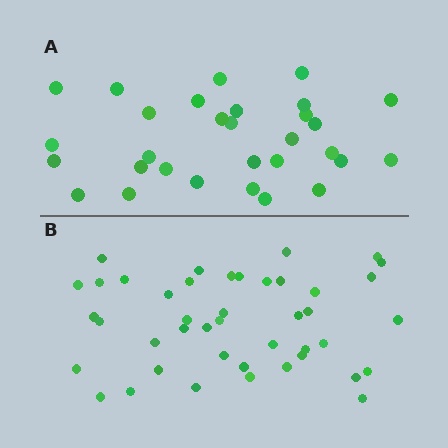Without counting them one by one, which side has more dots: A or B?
Region B (the bottom region) has more dots.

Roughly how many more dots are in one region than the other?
Region B has approximately 15 more dots than region A.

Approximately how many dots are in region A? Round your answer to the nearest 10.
About 30 dots.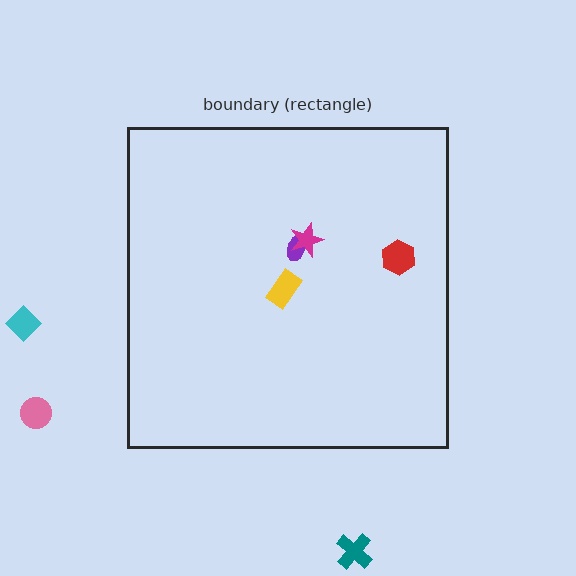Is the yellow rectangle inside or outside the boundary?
Inside.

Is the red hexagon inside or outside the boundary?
Inside.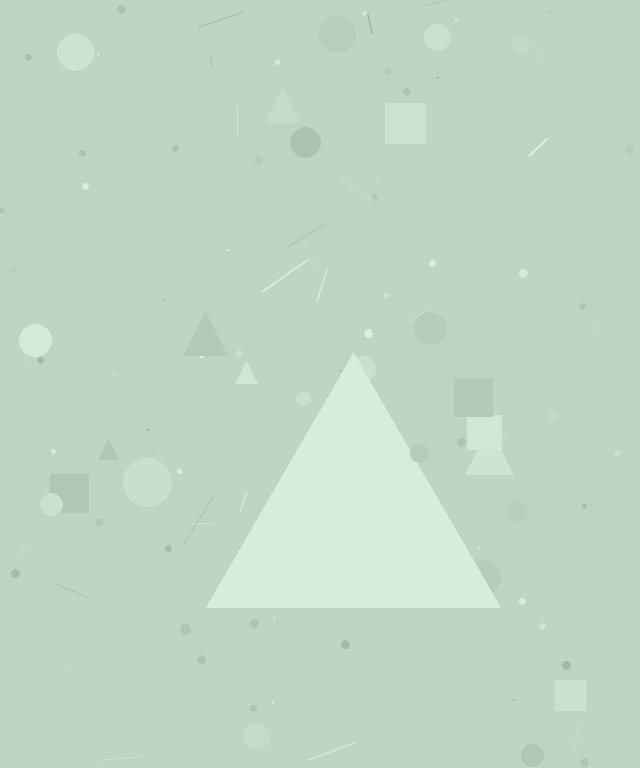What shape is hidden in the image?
A triangle is hidden in the image.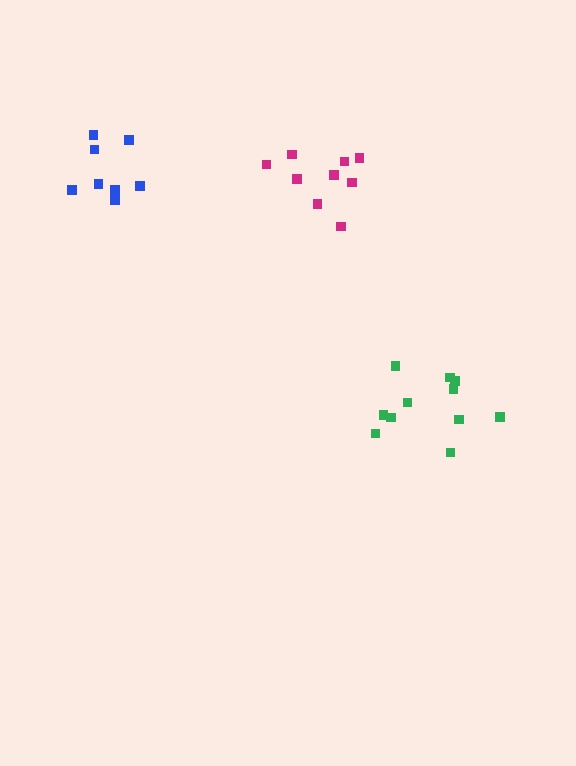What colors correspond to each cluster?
The clusters are colored: green, blue, magenta.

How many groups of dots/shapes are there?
There are 3 groups.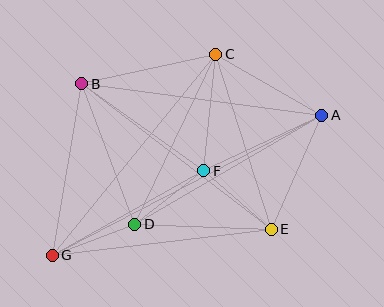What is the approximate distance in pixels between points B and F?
The distance between B and F is approximately 150 pixels.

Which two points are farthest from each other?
Points A and G are farthest from each other.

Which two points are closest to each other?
Points D and F are closest to each other.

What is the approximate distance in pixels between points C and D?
The distance between C and D is approximately 189 pixels.